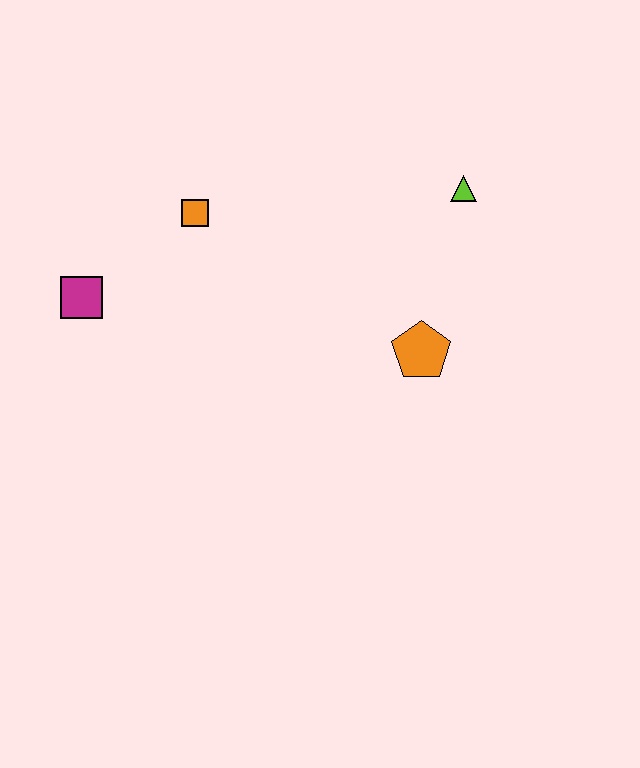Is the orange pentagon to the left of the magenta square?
No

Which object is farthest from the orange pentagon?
The magenta square is farthest from the orange pentagon.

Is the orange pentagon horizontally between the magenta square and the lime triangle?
Yes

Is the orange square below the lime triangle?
Yes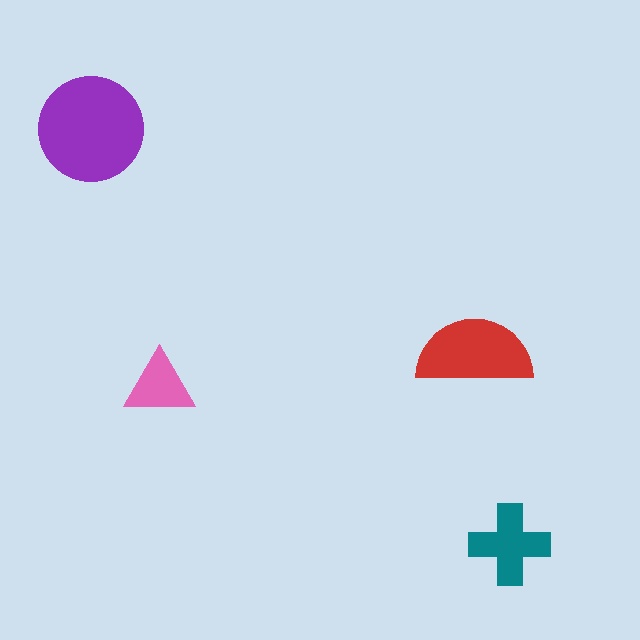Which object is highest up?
The purple circle is topmost.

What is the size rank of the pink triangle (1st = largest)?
4th.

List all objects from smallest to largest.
The pink triangle, the teal cross, the red semicircle, the purple circle.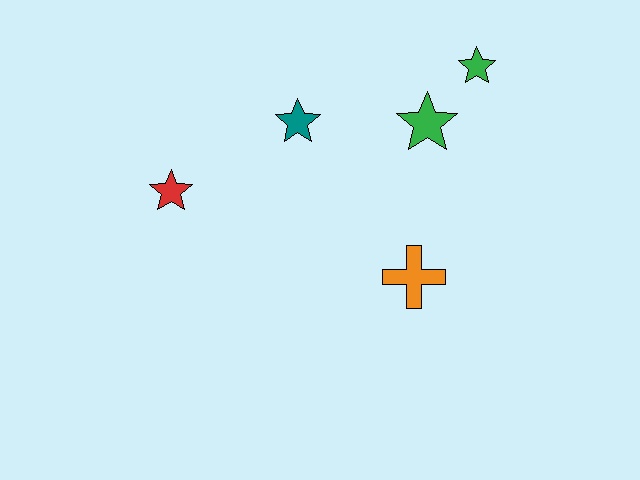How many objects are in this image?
There are 5 objects.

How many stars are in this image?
There are 4 stars.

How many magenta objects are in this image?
There are no magenta objects.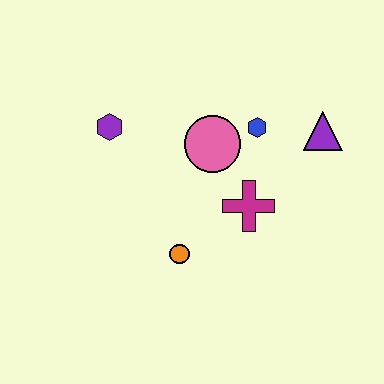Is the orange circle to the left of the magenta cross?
Yes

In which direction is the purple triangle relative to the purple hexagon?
The purple triangle is to the right of the purple hexagon.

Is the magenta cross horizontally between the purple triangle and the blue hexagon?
No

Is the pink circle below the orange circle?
No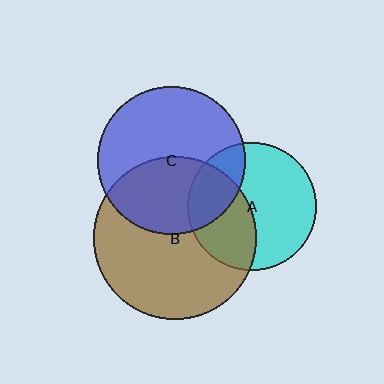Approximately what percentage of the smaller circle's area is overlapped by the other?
Approximately 45%.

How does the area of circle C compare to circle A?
Approximately 1.3 times.